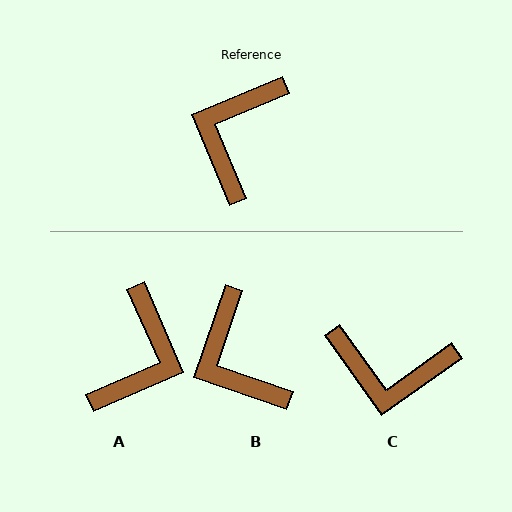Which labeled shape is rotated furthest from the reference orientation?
A, about 179 degrees away.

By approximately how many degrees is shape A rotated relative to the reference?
Approximately 179 degrees clockwise.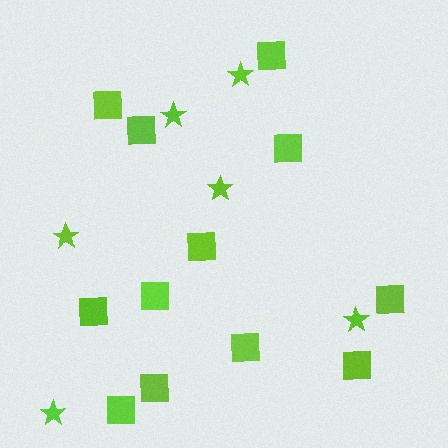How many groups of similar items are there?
There are 2 groups: one group of stars (6) and one group of squares (12).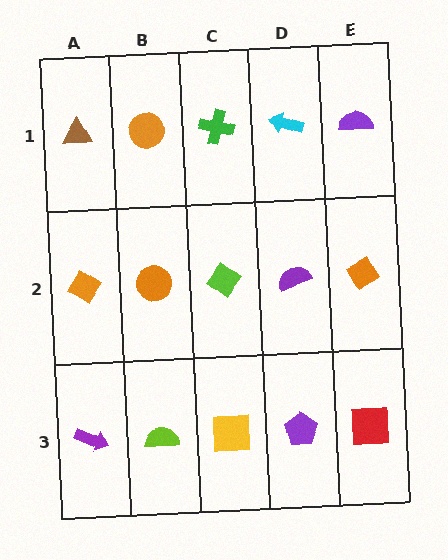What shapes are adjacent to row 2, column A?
A brown triangle (row 1, column A), a purple arrow (row 3, column A), an orange circle (row 2, column B).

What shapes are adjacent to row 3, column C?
A lime diamond (row 2, column C), a lime semicircle (row 3, column B), a purple pentagon (row 3, column D).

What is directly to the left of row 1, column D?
A green cross.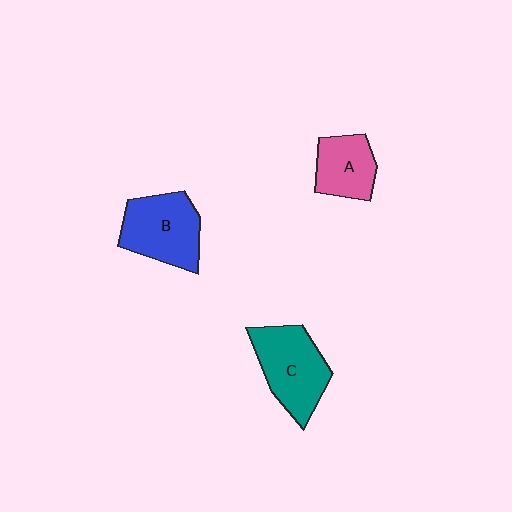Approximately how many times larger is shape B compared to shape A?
Approximately 1.4 times.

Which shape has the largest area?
Shape C (teal).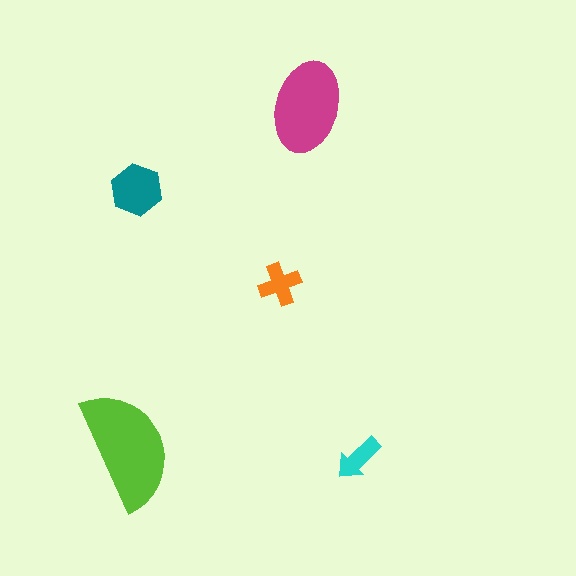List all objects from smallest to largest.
The cyan arrow, the orange cross, the teal hexagon, the magenta ellipse, the lime semicircle.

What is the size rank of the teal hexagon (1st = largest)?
3rd.